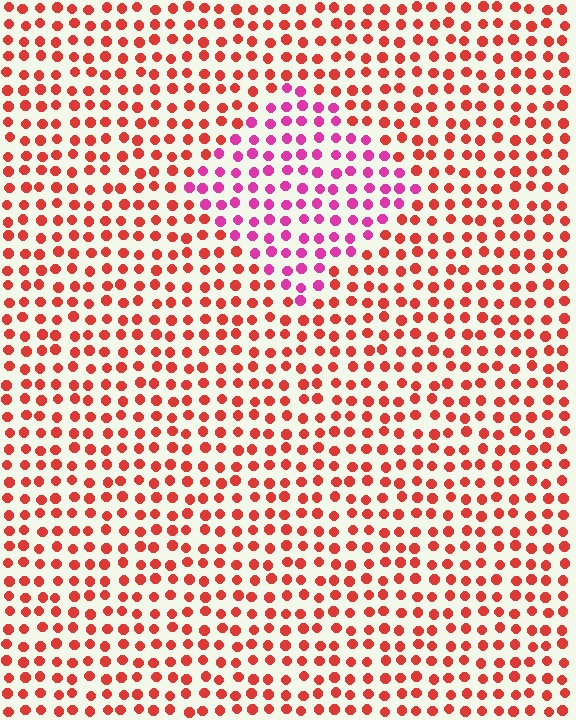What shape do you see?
I see a diamond.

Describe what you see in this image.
The image is filled with small red elements in a uniform arrangement. A diamond-shaped region is visible where the elements are tinted to a slightly different hue, forming a subtle color boundary.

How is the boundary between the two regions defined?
The boundary is defined purely by a slight shift in hue (about 43 degrees). Spacing, size, and orientation are identical on both sides.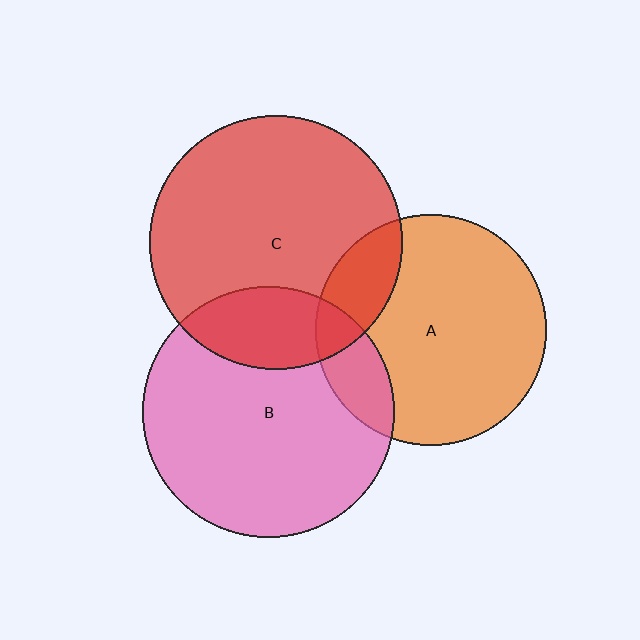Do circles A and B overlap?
Yes.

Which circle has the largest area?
Circle C (red).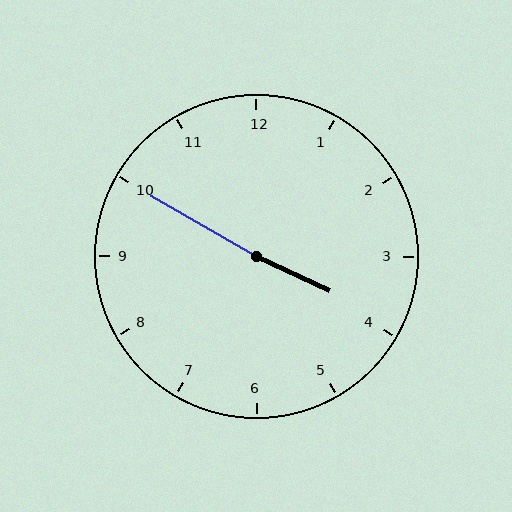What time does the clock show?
3:50.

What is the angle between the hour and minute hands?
Approximately 175 degrees.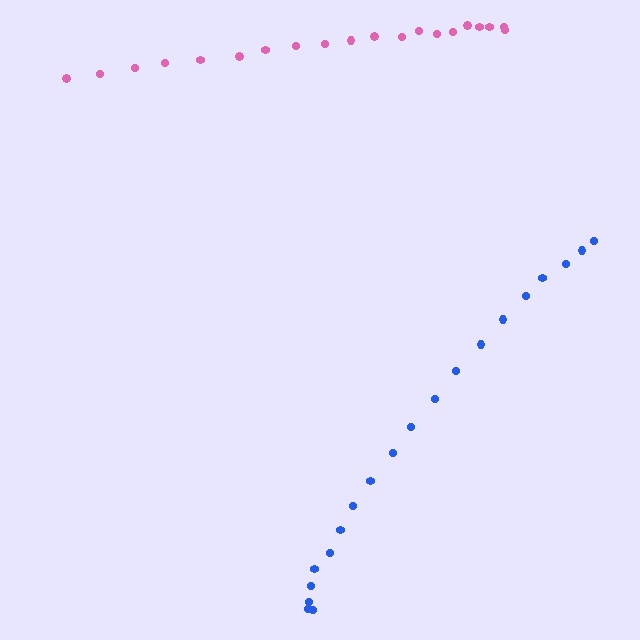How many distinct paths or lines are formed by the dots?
There are 2 distinct paths.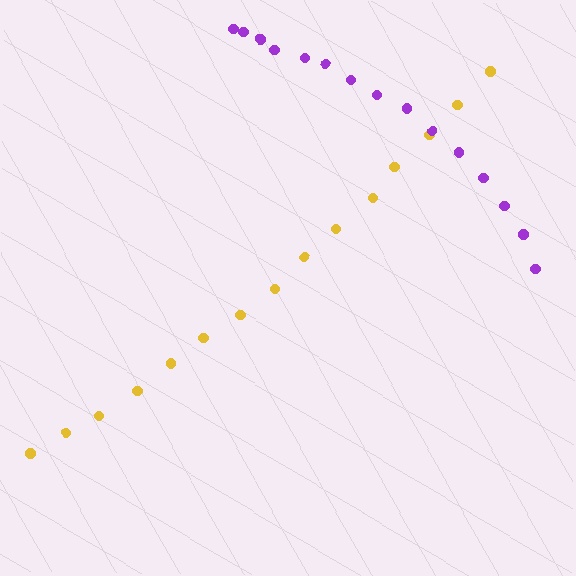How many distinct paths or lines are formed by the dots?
There are 2 distinct paths.